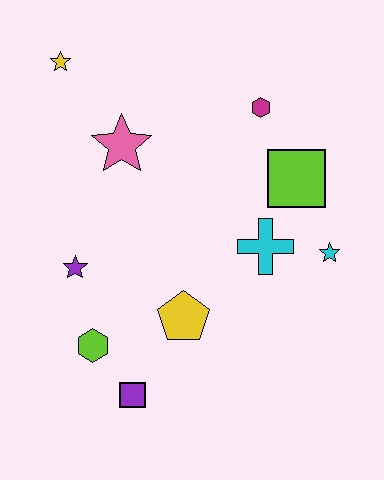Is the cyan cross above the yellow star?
No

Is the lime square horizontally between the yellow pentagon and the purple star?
No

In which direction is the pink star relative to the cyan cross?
The pink star is to the left of the cyan cross.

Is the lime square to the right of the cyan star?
No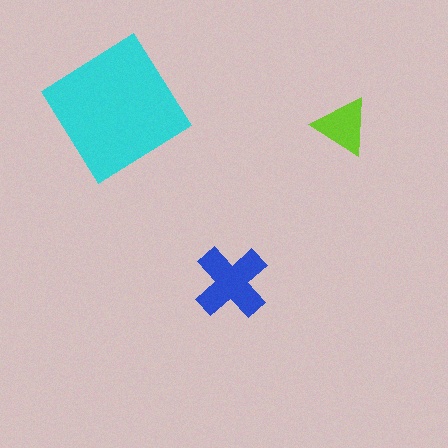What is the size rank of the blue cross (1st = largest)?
2nd.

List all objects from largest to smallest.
The cyan diamond, the blue cross, the lime triangle.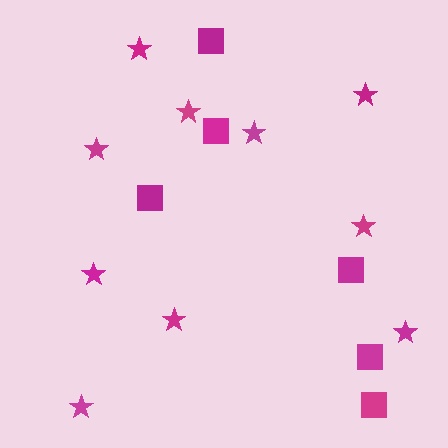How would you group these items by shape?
There are 2 groups: one group of stars (10) and one group of squares (6).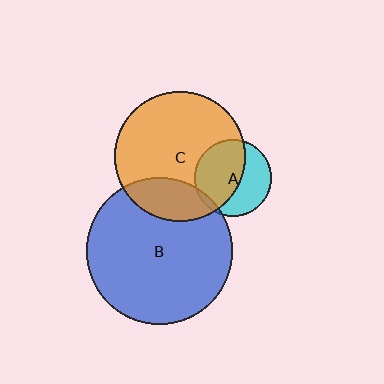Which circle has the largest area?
Circle B (blue).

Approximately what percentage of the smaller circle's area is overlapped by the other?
Approximately 55%.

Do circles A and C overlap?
Yes.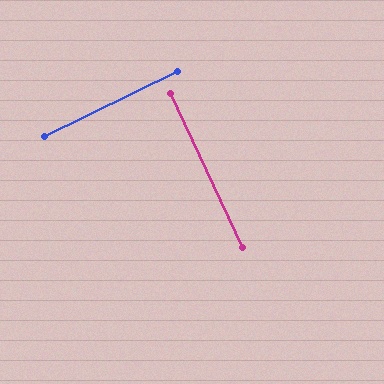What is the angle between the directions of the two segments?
Approximately 89 degrees.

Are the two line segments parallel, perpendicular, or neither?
Perpendicular — they meet at approximately 89°.